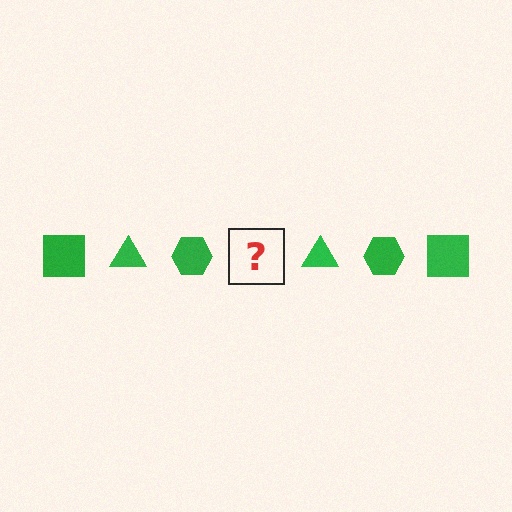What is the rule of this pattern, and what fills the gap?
The rule is that the pattern cycles through square, triangle, hexagon shapes in green. The gap should be filled with a green square.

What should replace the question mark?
The question mark should be replaced with a green square.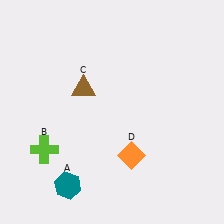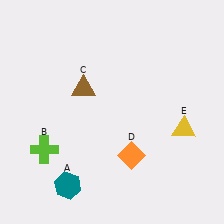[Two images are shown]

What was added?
A yellow triangle (E) was added in Image 2.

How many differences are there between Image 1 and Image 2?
There is 1 difference between the two images.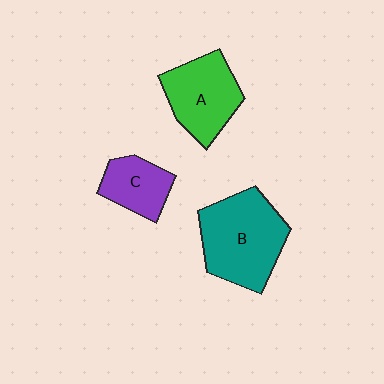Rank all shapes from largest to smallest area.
From largest to smallest: B (teal), A (green), C (purple).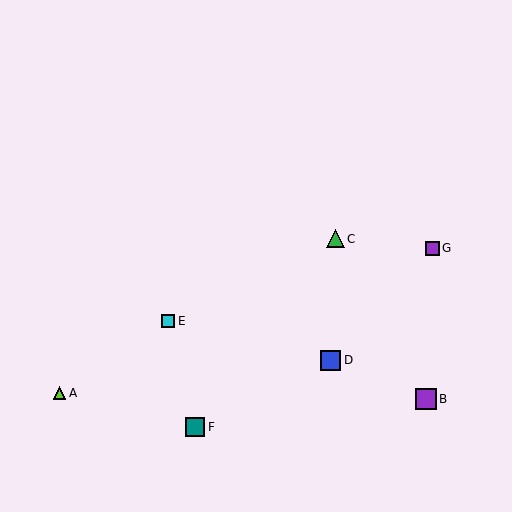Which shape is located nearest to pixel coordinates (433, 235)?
The purple square (labeled G) at (432, 248) is nearest to that location.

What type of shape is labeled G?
Shape G is a purple square.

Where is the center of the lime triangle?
The center of the lime triangle is at (59, 393).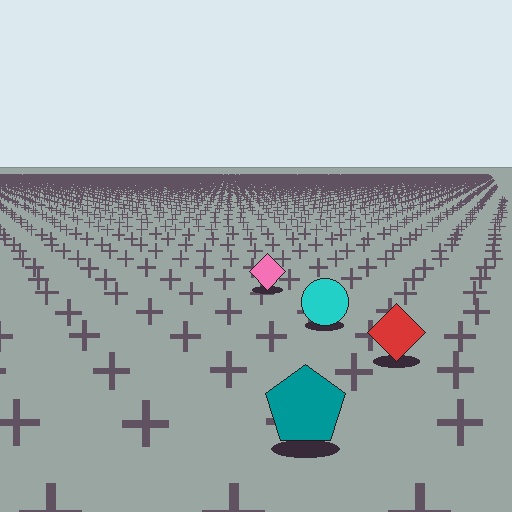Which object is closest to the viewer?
The teal pentagon is closest. The texture marks near it are larger and more spread out.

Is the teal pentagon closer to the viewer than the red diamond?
Yes. The teal pentagon is closer — you can tell from the texture gradient: the ground texture is coarser near it.